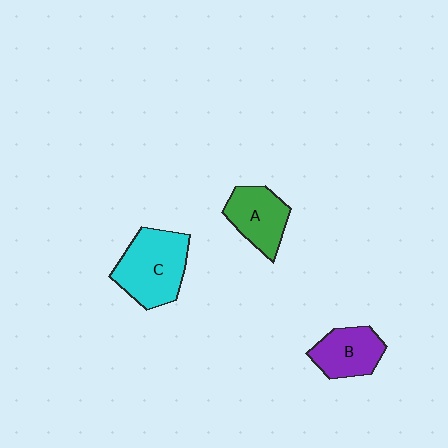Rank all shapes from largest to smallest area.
From largest to smallest: C (cyan), A (green), B (purple).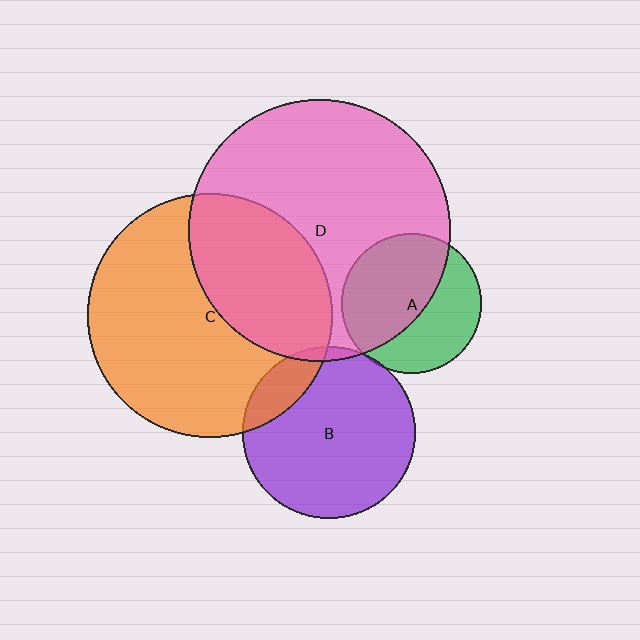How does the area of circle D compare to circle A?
Approximately 3.5 times.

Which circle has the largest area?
Circle D (pink).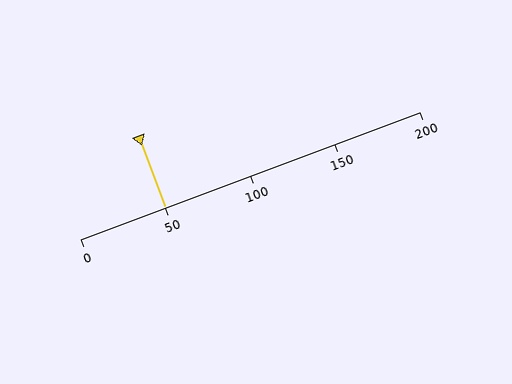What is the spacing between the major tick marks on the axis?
The major ticks are spaced 50 apart.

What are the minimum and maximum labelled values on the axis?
The axis runs from 0 to 200.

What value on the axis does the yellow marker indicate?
The marker indicates approximately 50.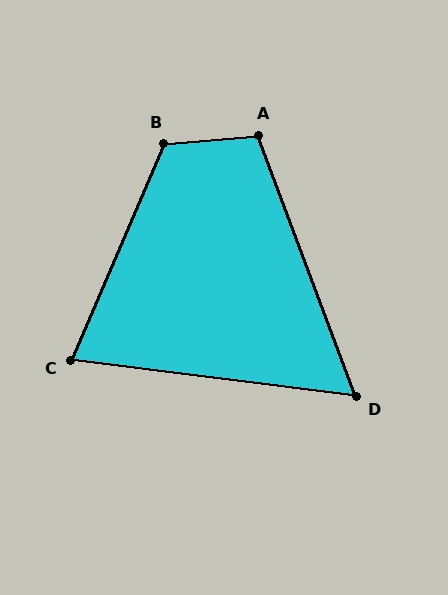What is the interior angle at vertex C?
Approximately 74 degrees (acute).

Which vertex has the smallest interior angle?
D, at approximately 62 degrees.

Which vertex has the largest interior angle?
B, at approximately 118 degrees.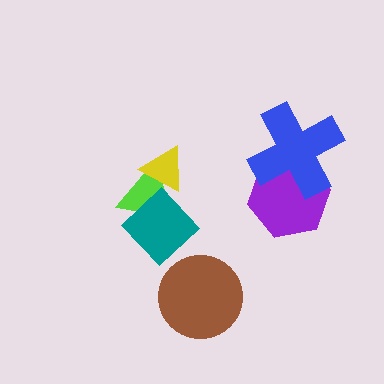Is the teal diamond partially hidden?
Yes, it is partially covered by another shape.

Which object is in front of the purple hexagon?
The blue cross is in front of the purple hexagon.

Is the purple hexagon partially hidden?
Yes, it is partially covered by another shape.